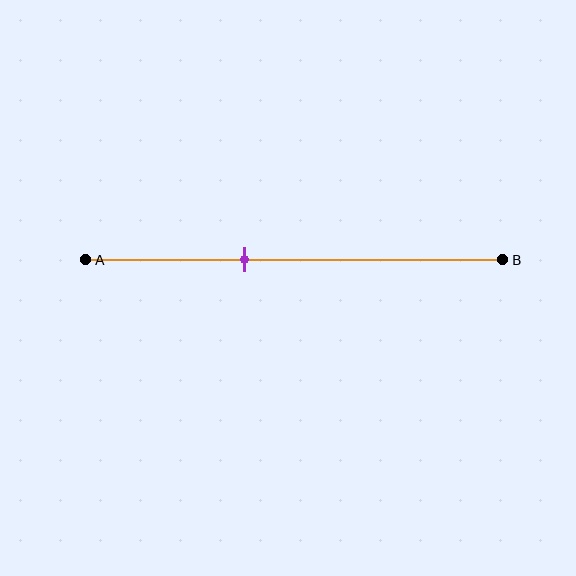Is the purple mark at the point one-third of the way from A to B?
No, the mark is at about 40% from A, not at the 33% one-third point.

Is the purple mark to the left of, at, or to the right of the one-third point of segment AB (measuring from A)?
The purple mark is to the right of the one-third point of segment AB.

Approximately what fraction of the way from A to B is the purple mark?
The purple mark is approximately 40% of the way from A to B.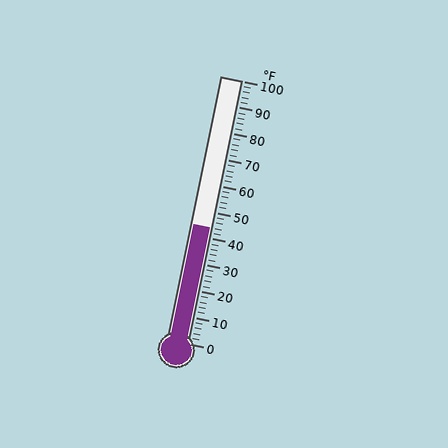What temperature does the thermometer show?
The thermometer shows approximately 44°F.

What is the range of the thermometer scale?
The thermometer scale ranges from 0°F to 100°F.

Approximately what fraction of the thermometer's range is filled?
The thermometer is filled to approximately 45% of its range.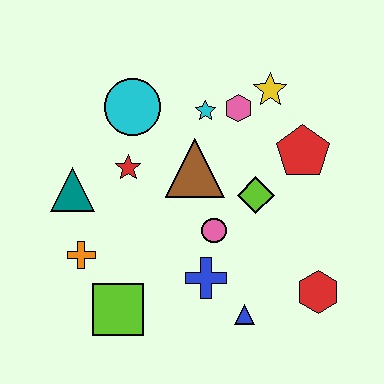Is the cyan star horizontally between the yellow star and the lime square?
Yes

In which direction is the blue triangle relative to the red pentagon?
The blue triangle is below the red pentagon.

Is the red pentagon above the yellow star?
No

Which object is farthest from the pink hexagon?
The lime square is farthest from the pink hexagon.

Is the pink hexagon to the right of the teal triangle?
Yes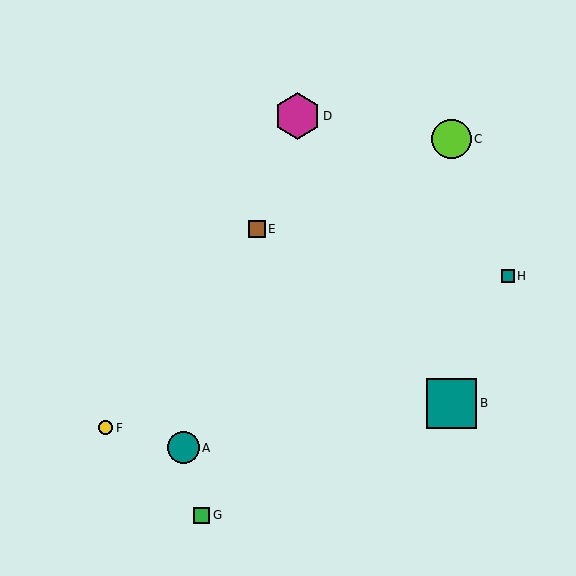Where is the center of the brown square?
The center of the brown square is at (257, 229).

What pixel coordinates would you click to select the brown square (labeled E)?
Click at (257, 229) to select the brown square E.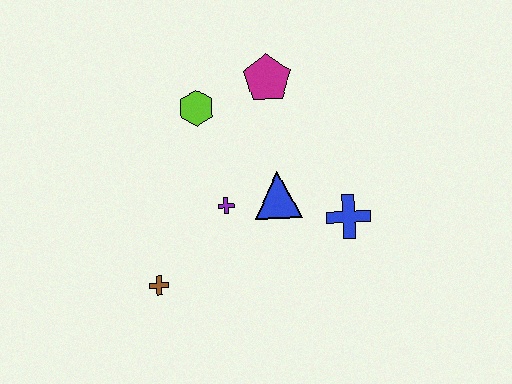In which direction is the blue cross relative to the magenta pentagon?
The blue cross is below the magenta pentagon.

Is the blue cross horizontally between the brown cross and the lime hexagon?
No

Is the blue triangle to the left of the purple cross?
No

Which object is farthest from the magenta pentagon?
The brown cross is farthest from the magenta pentagon.